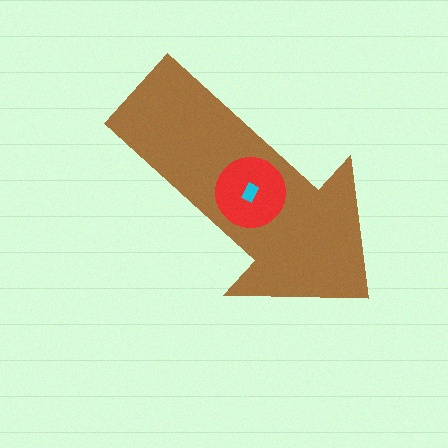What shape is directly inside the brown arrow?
The red circle.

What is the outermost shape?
The brown arrow.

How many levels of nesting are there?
3.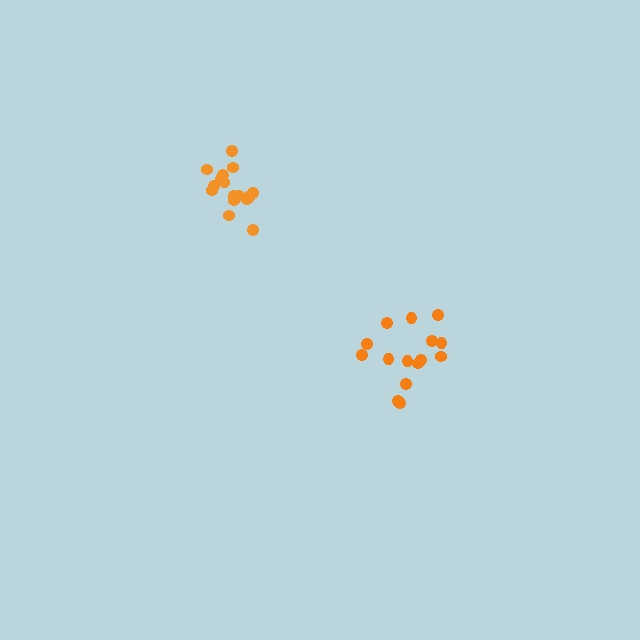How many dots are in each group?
Group 1: 16 dots, Group 2: 15 dots (31 total).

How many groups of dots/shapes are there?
There are 2 groups.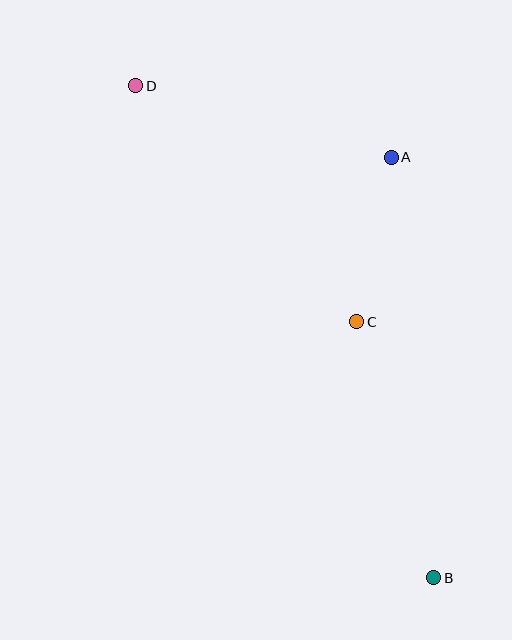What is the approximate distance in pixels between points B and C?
The distance between B and C is approximately 267 pixels.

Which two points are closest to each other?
Points A and C are closest to each other.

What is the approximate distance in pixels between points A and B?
The distance between A and B is approximately 423 pixels.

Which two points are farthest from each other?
Points B and D are farthest from each other.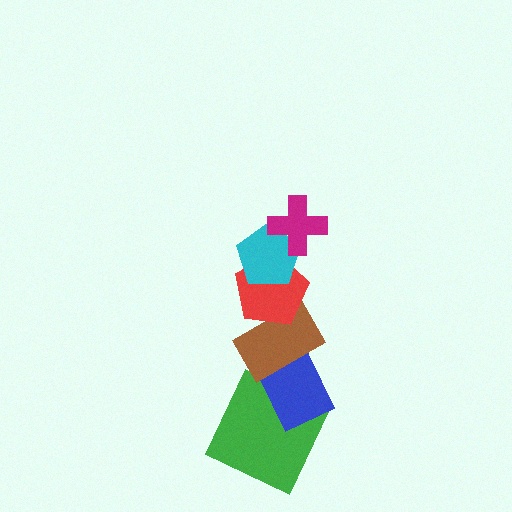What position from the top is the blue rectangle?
The blue rectangle is 5th from the top.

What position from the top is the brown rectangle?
The brown rectangle is 4th from the top.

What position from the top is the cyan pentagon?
The cyan pentagon is 2nd from the top.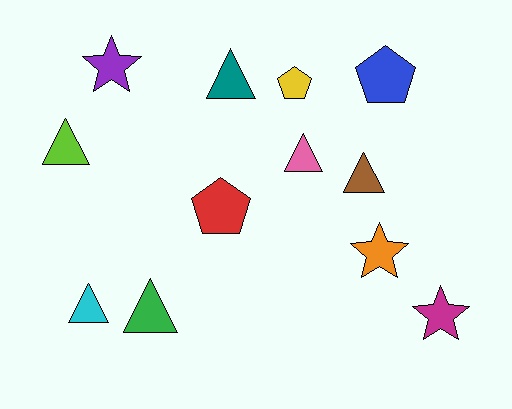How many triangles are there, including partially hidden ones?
There are 6 triangles.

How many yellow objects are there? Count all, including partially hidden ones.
There is 1 yellow object.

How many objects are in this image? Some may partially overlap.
There are 12 objects.